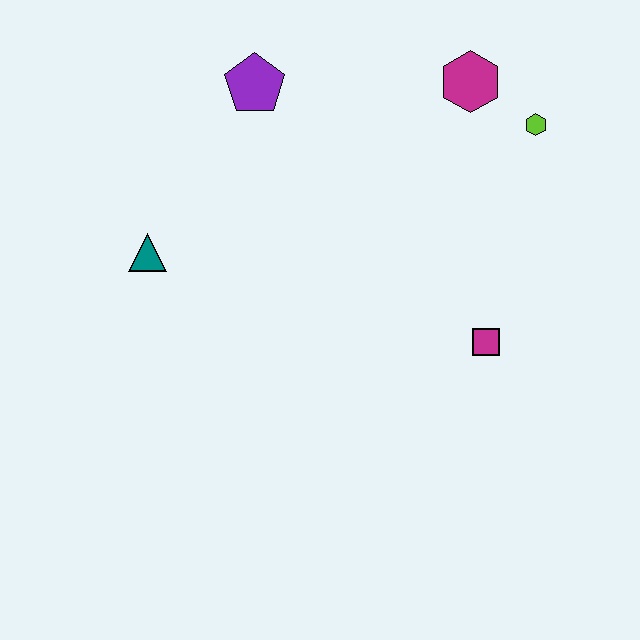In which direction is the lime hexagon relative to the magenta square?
The lime hexagon is above the magenta square.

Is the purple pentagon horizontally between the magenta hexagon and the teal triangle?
Yes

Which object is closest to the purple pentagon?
The teal triangle is closest to the purple pentagon.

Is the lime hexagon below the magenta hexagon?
Yes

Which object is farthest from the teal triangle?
The lime hexagon is farthest from the teal triangle.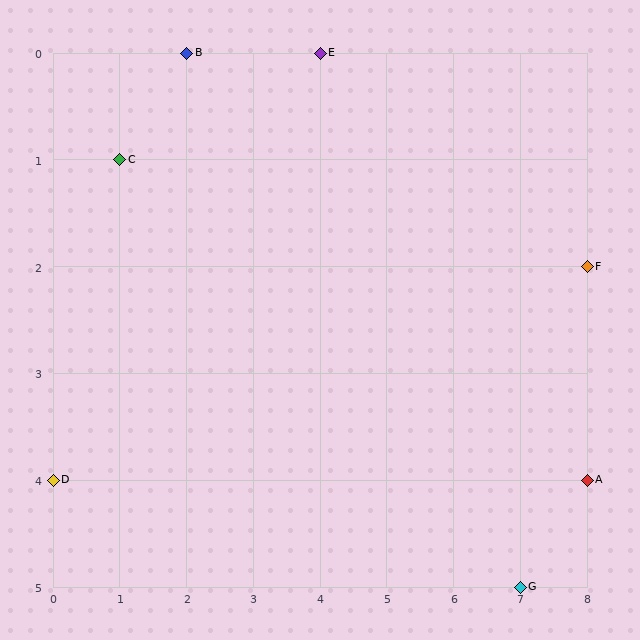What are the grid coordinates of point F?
Point F is at grid coordinates (8, 2).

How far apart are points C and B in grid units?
Points C and B are 1 column and 1 row apart (about 1.4 grid units diagonally).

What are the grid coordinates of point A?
Point A is at grid coordinates (8, 4).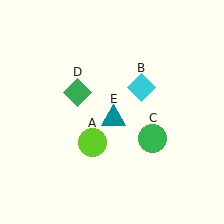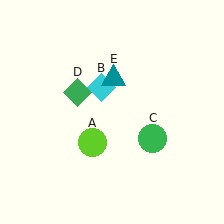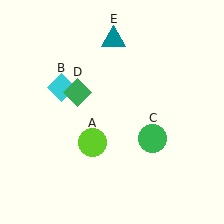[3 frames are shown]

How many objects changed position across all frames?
2 objects changed position: cyan diamond (object B), teal triangle (object E).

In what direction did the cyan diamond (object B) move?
The cyan diamond (object B) moved left.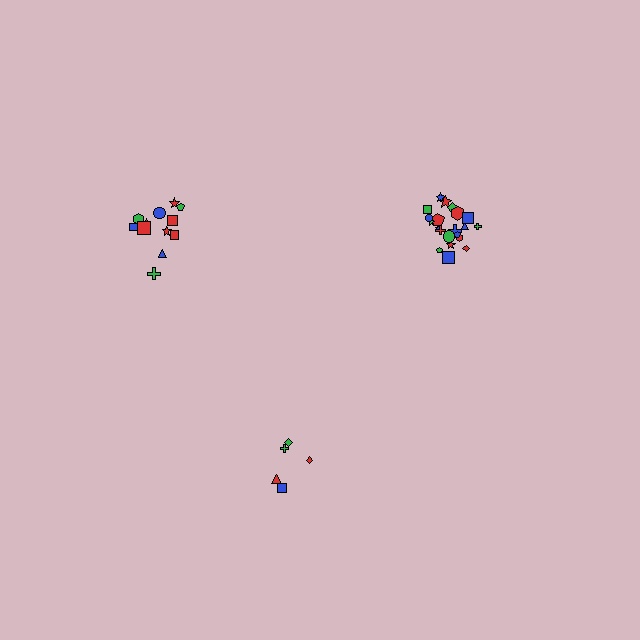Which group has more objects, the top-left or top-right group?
The top-right group.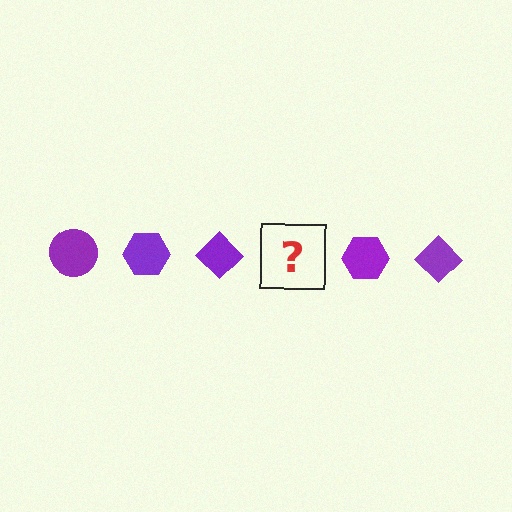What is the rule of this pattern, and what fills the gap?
The rule is that the pattern cycles through circle, hexagon, diamond shapes in purple. The gap should be filled with a purple circle.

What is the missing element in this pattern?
The missing element is a purple circle.